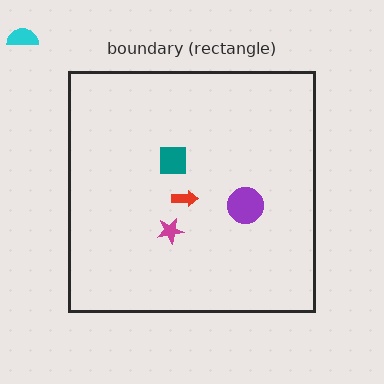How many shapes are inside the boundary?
4 inside, 1 outside.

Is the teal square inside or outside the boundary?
Inside.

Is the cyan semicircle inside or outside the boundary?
Outside.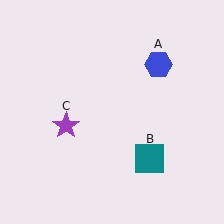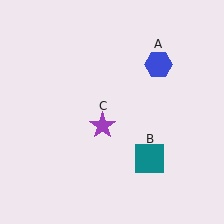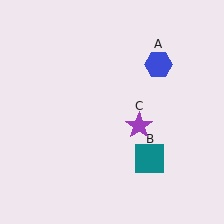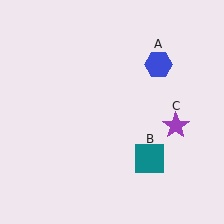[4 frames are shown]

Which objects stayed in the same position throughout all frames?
Blue hexagon (object A) and teal square (object B) remained stationary.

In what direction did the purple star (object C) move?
The purple star (object C) moved right.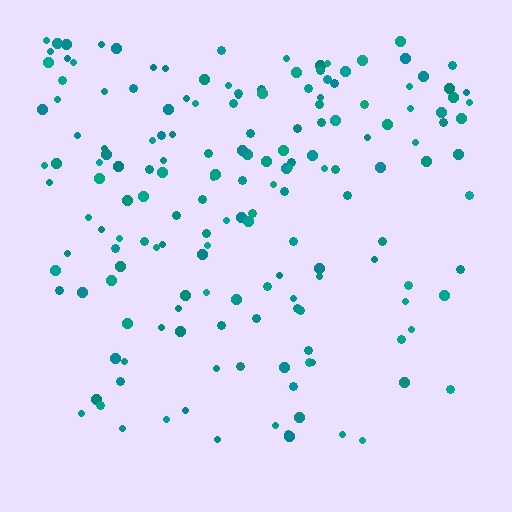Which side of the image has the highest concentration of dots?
The top.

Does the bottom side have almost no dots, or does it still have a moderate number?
Still a moderate number, just noticeably fewer than the top.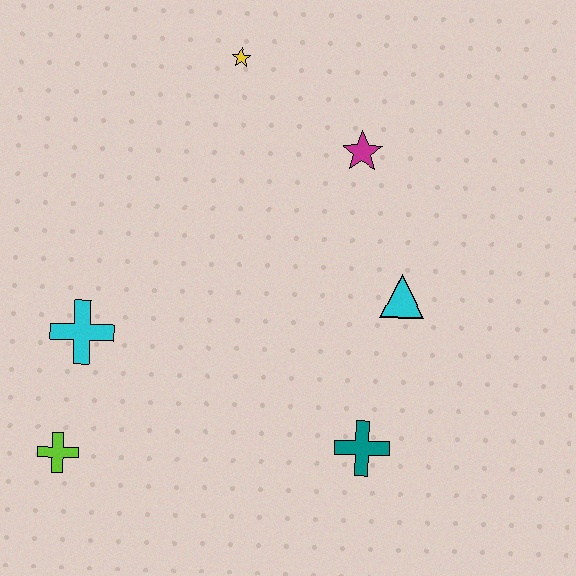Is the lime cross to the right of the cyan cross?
No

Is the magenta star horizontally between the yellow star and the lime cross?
No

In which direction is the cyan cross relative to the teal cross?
The cyan cross is to the left of the teal cross.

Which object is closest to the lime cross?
The cyan cross is closest to the lime cross.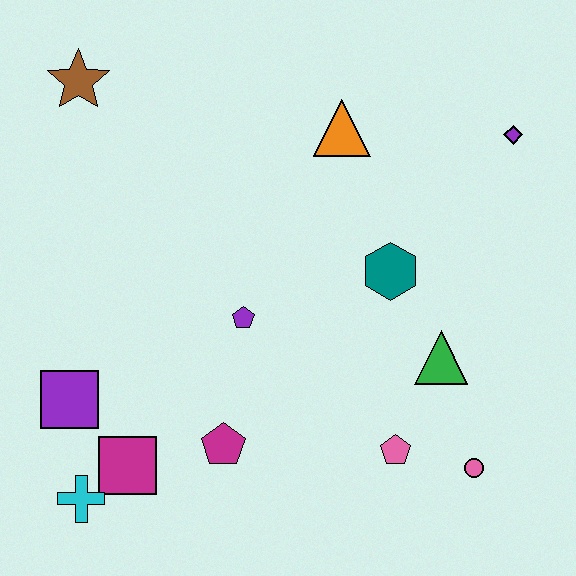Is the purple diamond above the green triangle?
Yes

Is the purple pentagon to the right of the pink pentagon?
No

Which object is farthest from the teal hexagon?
The cyan cross is farthest from the teal hexagon.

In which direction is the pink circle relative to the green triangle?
The pink circle is below the green triangle.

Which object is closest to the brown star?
The orange triangle is closest to the brown star.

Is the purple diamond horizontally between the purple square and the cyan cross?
No